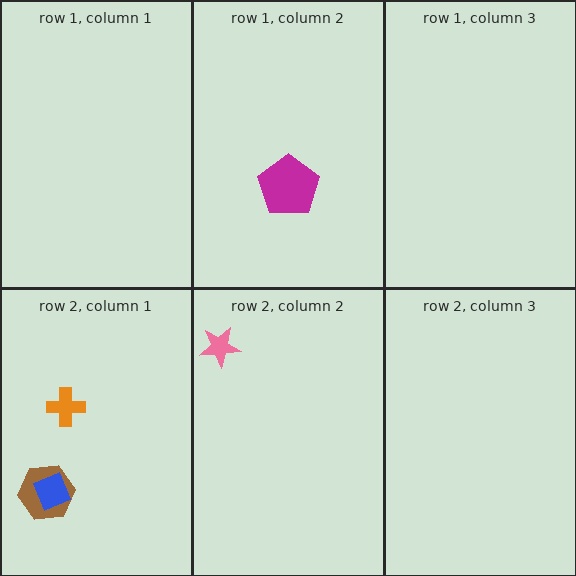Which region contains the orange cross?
The row 2, column 1 region.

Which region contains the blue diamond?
The row 2, column 1 region.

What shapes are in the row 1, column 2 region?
The magenta pentagon.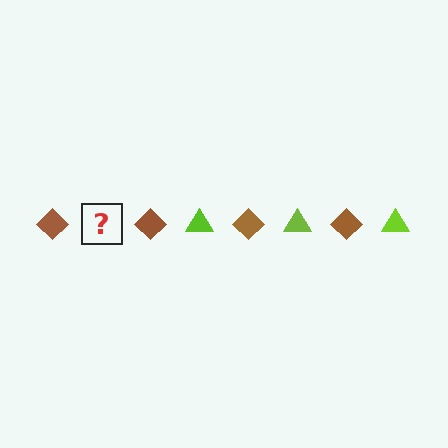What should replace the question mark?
The question mark should be replaced with a lime triangle.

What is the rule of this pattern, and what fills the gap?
The rule is that the pattern alternates between brown diamond and lime triangle. The gap should be filled with a lime triangle.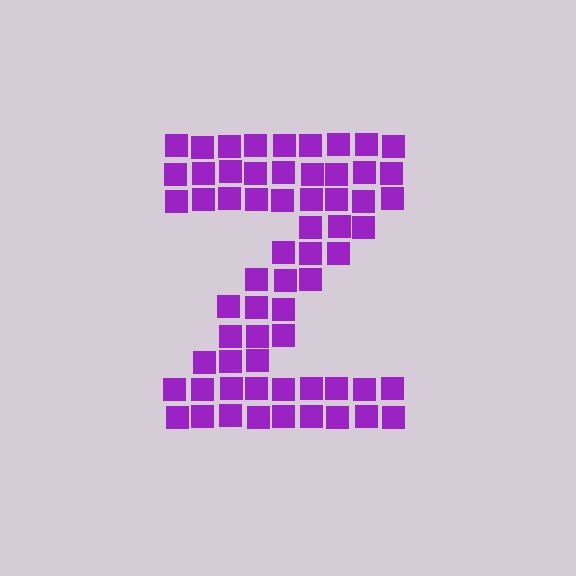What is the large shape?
The large shape is the letter Z.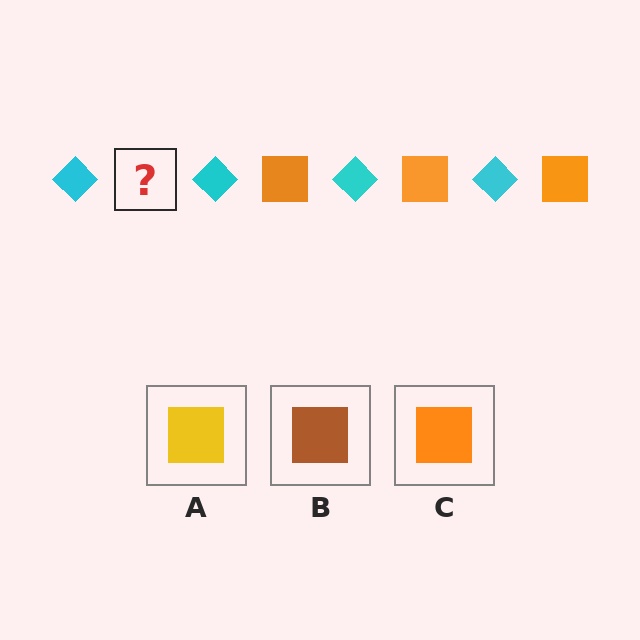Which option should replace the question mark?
Option C.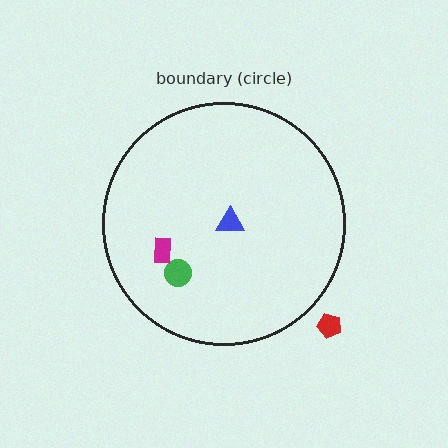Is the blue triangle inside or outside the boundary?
Inside.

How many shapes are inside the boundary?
3 inside, 1 outside.